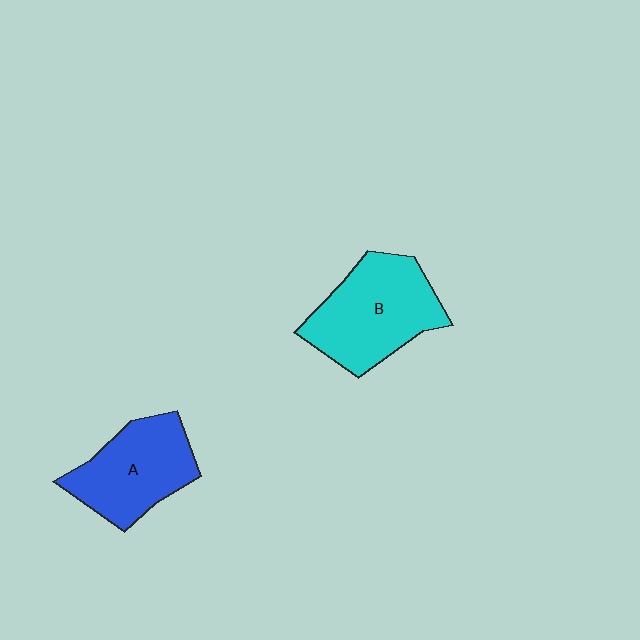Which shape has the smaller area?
Shape A (blue).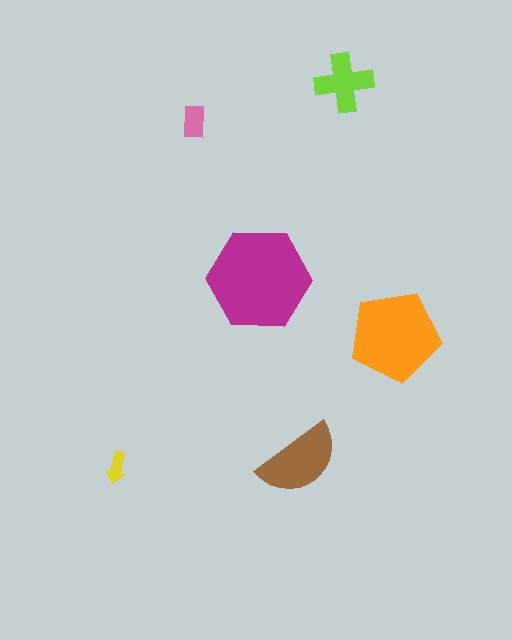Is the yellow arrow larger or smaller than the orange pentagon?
Smaller.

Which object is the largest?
The magenta hexagon.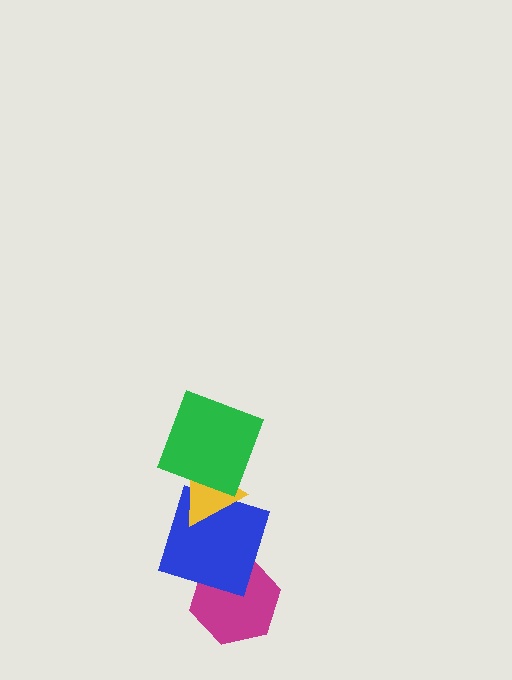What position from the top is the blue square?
The blue square is 3rd from the top.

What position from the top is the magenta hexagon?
The magenta hexagon is 4th from the top.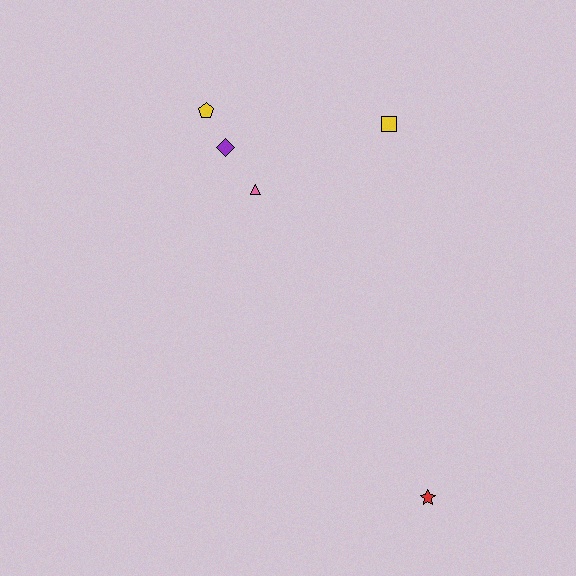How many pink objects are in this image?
There is 1 pink object.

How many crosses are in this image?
There are no crosses.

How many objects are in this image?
There are 5 objects.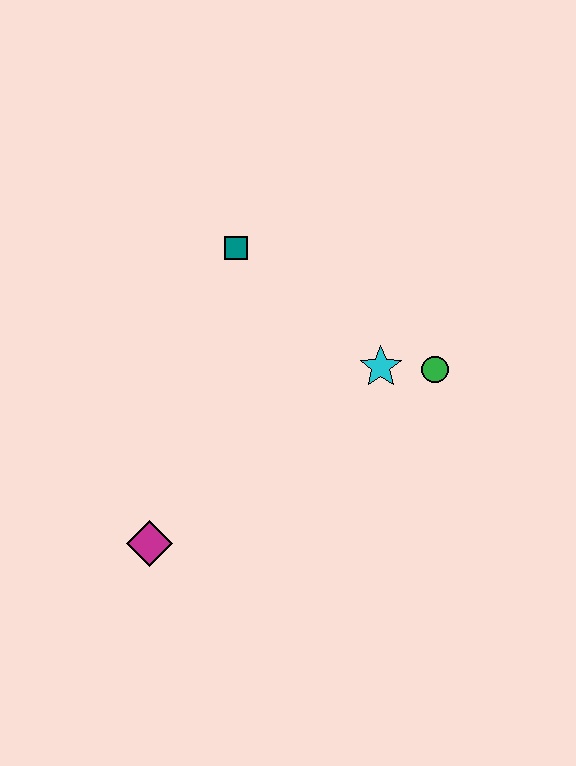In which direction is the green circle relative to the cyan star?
The green circle is to the right of the cyan star.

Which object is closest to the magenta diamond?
The cyan star is closest to the magenta diamond.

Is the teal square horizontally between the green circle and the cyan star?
No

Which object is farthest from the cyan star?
The magenta diamond is farthest from the cyan star.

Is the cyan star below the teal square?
Yes